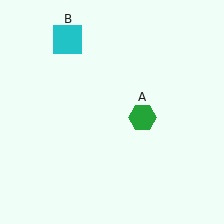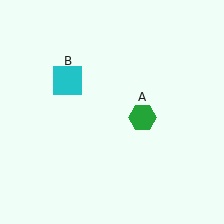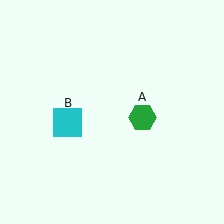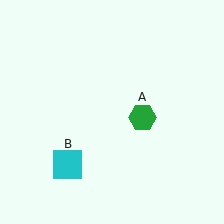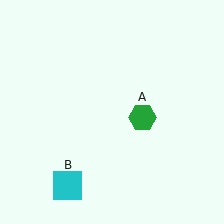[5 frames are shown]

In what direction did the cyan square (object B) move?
The cyan square (object B) moved down.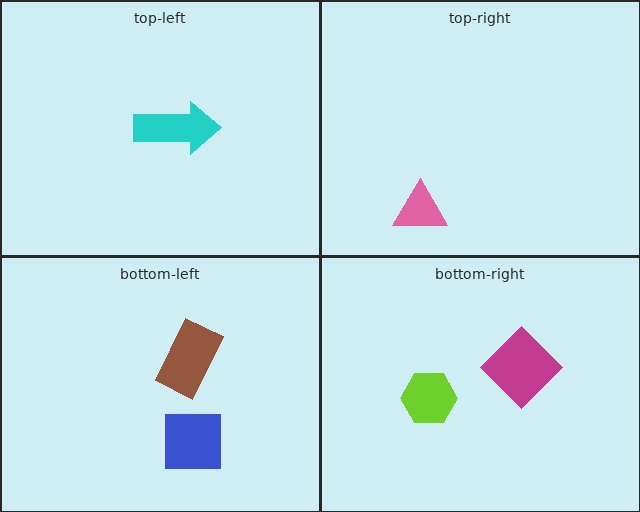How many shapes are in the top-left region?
1.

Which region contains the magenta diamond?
The bottom-right region.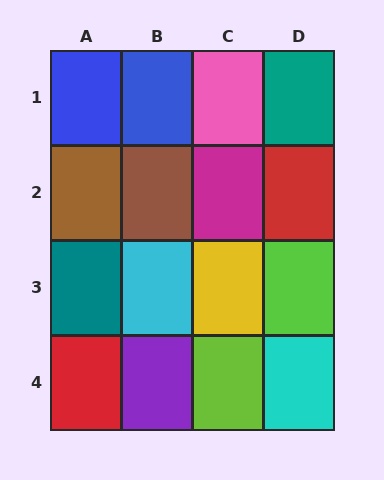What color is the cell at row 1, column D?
Teal.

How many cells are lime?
2 cells are lime.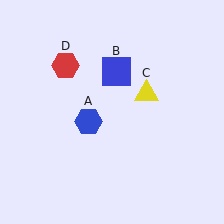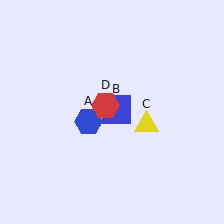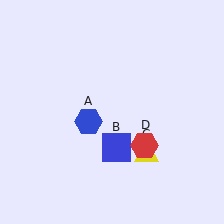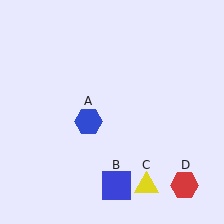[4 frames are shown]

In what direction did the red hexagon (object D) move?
The red hexagon (object D) moved down and to the right.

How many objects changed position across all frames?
3 objects changed position: blue square (object B), yellow triangle (object C), red hexagon (object D).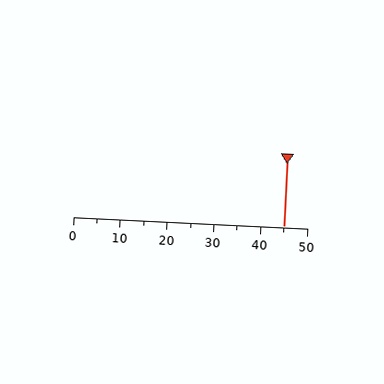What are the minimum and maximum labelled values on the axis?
The axis runs from 0 to 50.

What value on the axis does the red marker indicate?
The marker indicates approximately 45.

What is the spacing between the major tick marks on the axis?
The major ticks are spaced 10 apart.